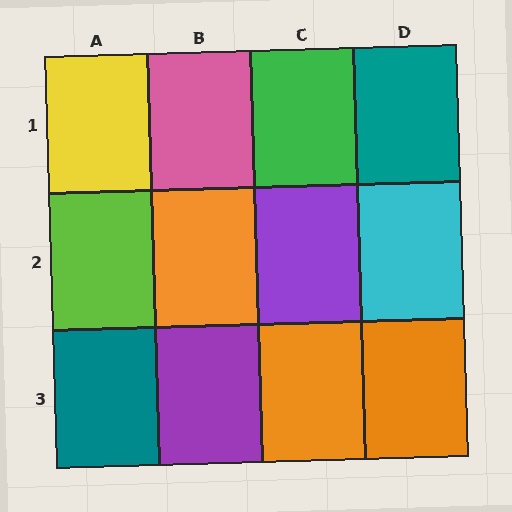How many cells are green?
1 cell is green.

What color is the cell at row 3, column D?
Orange.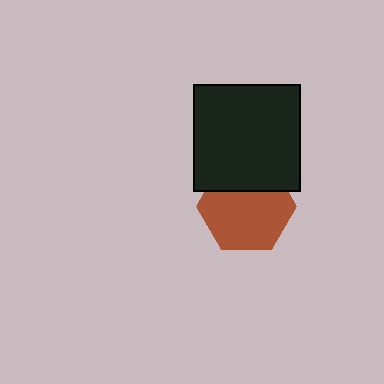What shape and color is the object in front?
The object in front is a black square.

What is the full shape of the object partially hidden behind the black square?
The partially hidden object is a brown hexagon.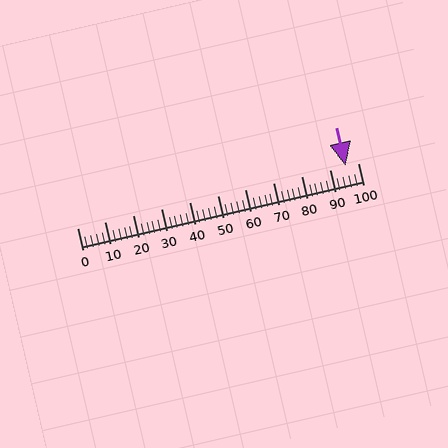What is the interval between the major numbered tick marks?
The major tick marks are spaced 10 units apart.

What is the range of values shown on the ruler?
The ruler shows values from 0 to 100.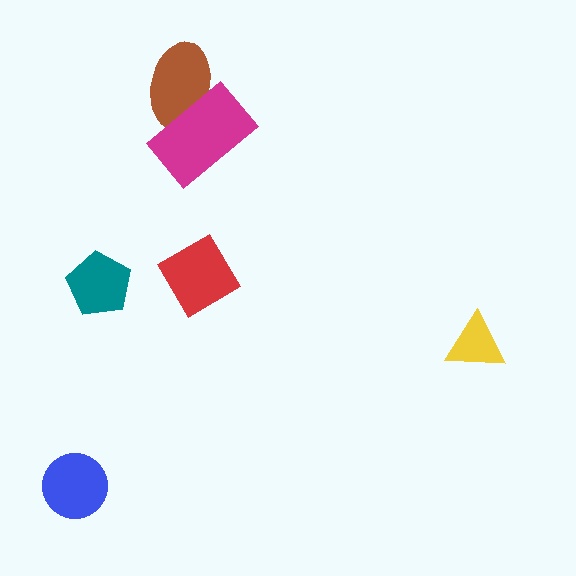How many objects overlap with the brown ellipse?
1 object overlaps with the brown ellipse.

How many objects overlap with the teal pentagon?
0 objects overlap with the teal pentagon.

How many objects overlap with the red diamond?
0 objects overlap with the red diamond.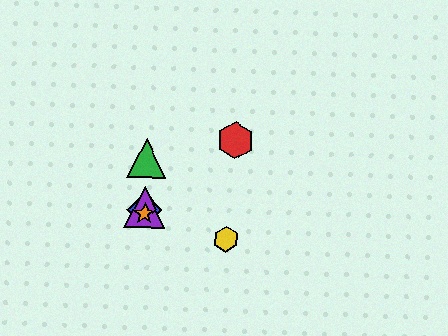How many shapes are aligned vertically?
4 shapes (the blue diamond, the green triangle, the purple triangle, the orange star) are aligned vertically.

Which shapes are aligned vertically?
The blue diamond, the green triangle, the purple triangle, the orange star are aligned vertically.